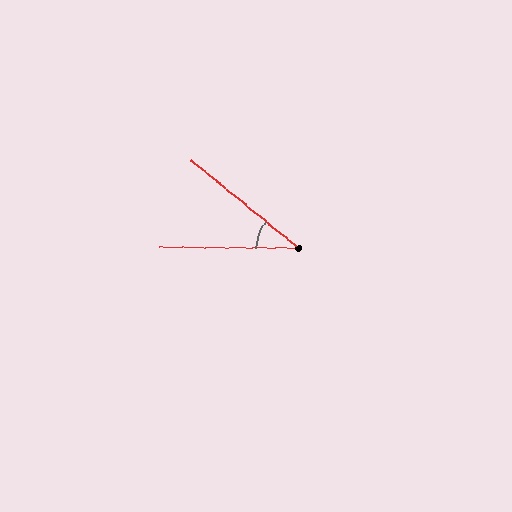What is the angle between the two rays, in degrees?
Approximately 39 degrees.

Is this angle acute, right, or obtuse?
It is acute.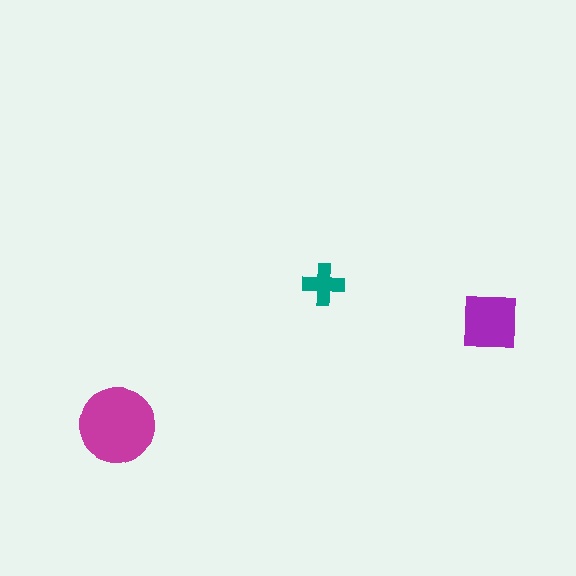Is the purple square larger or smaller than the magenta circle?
Smaller.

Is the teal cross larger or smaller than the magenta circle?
Smaller.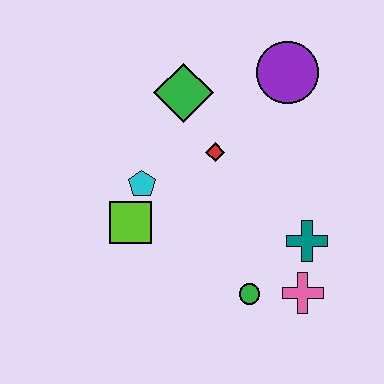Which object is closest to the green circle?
The pink cross is closest to the green circle.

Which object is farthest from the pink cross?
The green diamond is farthest from the pink cross.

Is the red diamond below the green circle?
No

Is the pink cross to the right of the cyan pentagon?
Yes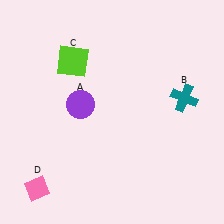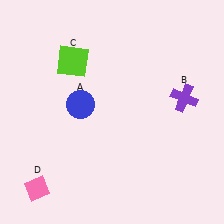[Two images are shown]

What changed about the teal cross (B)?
In Image 1, B is teal. In Image 2, it changed to purple.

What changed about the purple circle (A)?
In Image 1, A is purple. In Image 2, it changed to blue.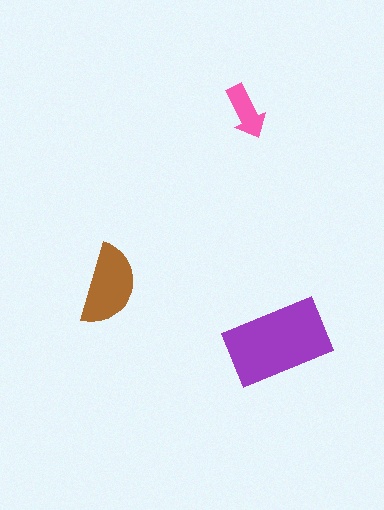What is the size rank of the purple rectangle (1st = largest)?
1st.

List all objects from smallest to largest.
The pink arrow, the brown semicircle, the purple rectangle.